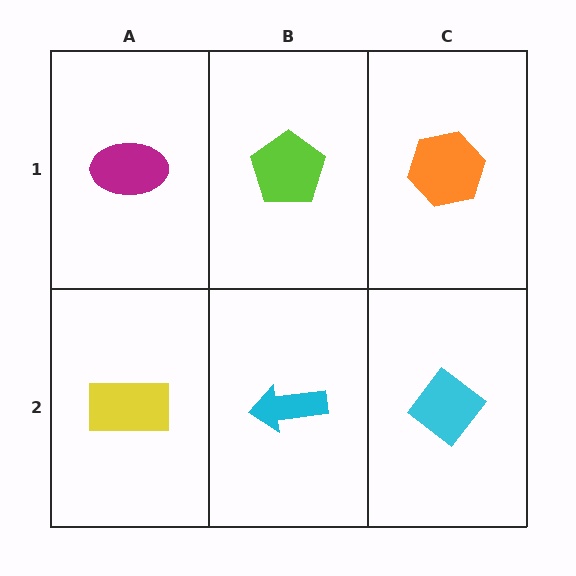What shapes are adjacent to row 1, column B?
A cyan arrow (row 2, column B), a magenta ellipse (row 1, column A), an orange hexagon (row 1, column C).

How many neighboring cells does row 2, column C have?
2.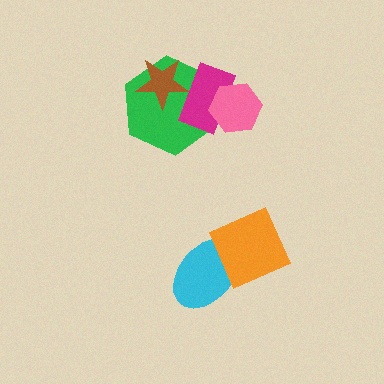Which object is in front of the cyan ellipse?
The orange diamond is in front of the cyan ellipse.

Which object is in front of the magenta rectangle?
The pink hexagon is in front of the magenta rectangle.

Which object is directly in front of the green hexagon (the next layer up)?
The brown star is directly in front of the green hexagon.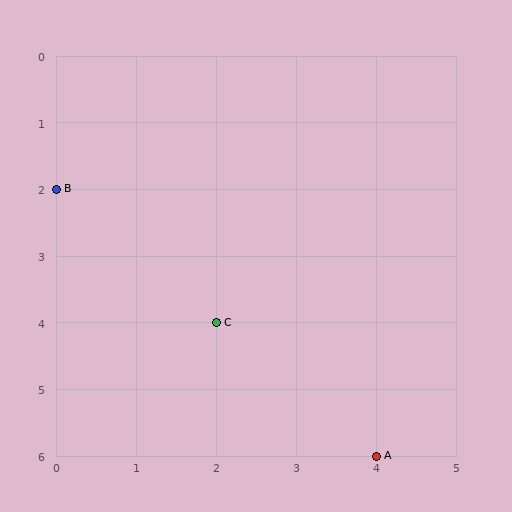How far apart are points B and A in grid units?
Points B and A are 4 columns and 4 rows apart (about 5.7 grid units diagonally).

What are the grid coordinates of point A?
Point A is at grid coordinates (4, 6).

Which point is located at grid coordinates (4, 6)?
Point A is at (4, 6).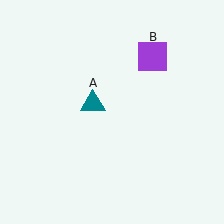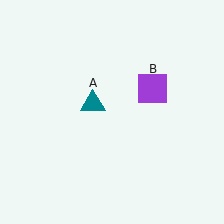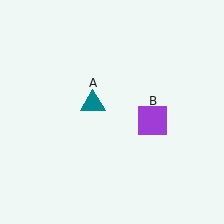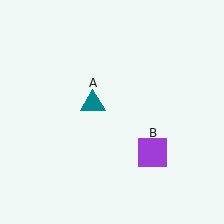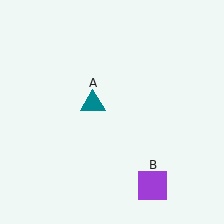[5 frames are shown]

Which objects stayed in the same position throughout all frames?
Teal triangle (object A) remained stationary.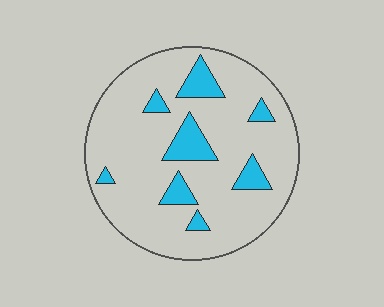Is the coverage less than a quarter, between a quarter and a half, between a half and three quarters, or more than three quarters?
Less than a quarter.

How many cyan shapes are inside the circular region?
8.